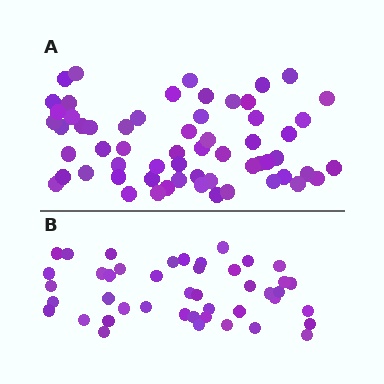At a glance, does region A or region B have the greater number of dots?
Region A (the top region) has more dots.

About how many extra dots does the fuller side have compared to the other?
Region A has approximately 15 more dots than region B.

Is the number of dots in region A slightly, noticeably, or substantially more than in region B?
Region A has noticeably more, but not dramatically so. The ratio is roughly 1.4 to 1.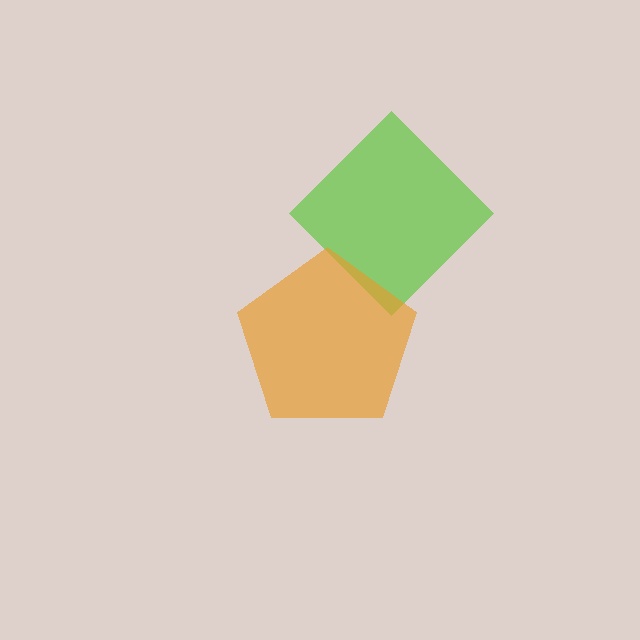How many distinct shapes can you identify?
There are 2 distinct shapes: a lime diamond, an orange pentagon.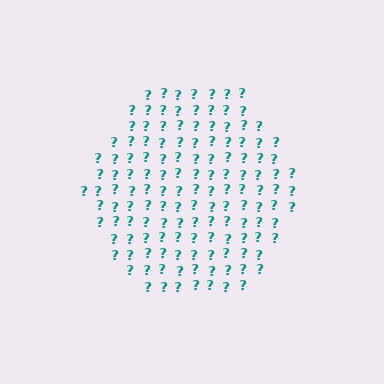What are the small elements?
The small elements are question marks.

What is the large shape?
The large shape is a hexagon.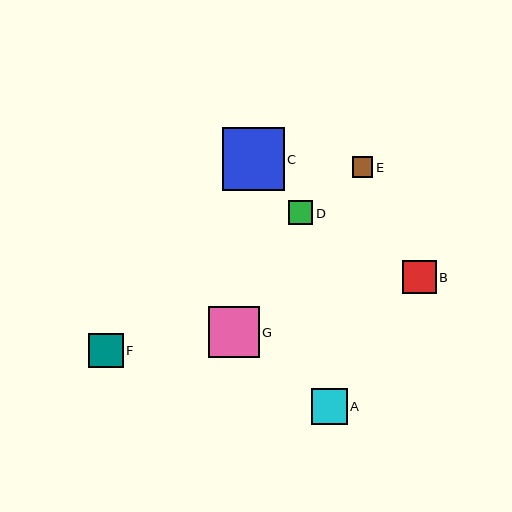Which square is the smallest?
Square E is the smallest with a size of approximately 21 pixels.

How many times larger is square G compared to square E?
Square G is approximately 2.5 times the size of square E.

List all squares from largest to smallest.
From largest to smallest: C, G, A, F, B, D, E.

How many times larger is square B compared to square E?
Square B is approximately 1.6 times the size of square E.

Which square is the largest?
Square C is the largest with a size of approximately 62 pixels.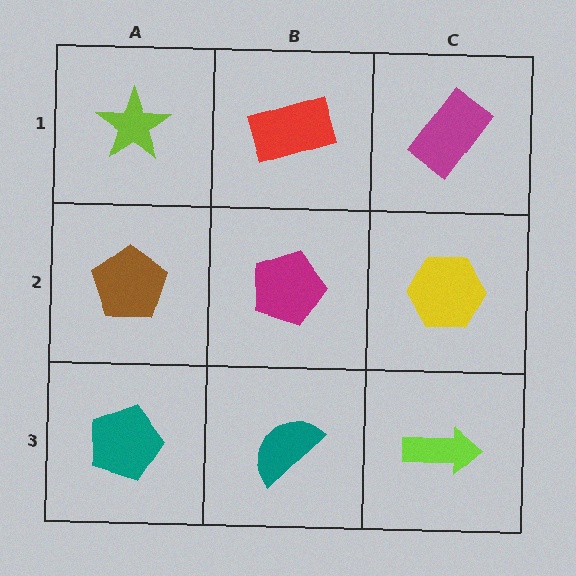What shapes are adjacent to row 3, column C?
A yellow hexagon (row 2, column C), a teal semicircle (row 3, column B).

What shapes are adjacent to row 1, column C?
A yellow hexagon (row 2, column C), a red rectangle (row 1, column B).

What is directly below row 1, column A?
A brown pentagon.